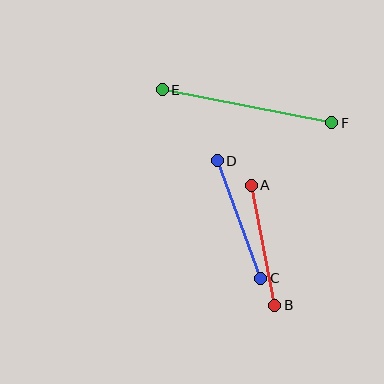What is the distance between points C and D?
The distance is approximately 125 pixels.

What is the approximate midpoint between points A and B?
The midpoint is at approximately (263, 245) pixels.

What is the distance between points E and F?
The distance is approximately 172 pixels.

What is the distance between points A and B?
The distance is approximately 122 pixels.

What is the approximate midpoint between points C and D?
The midpoint is at approximately (239, 220) pixels.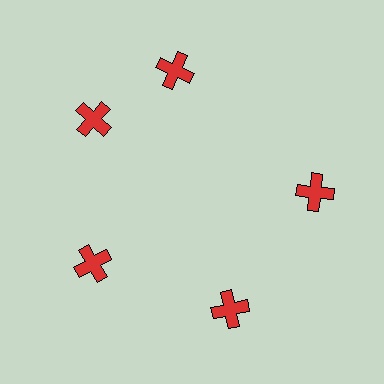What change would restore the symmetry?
The symmetry would be restored by rotating it back into even spacing with its neighbors so that all 5 crosses sit at equal angles and equal distance from the center.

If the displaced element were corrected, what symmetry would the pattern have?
It would have 5-fold rotational symmetry — the pattern would map onto itself every 72 degrees.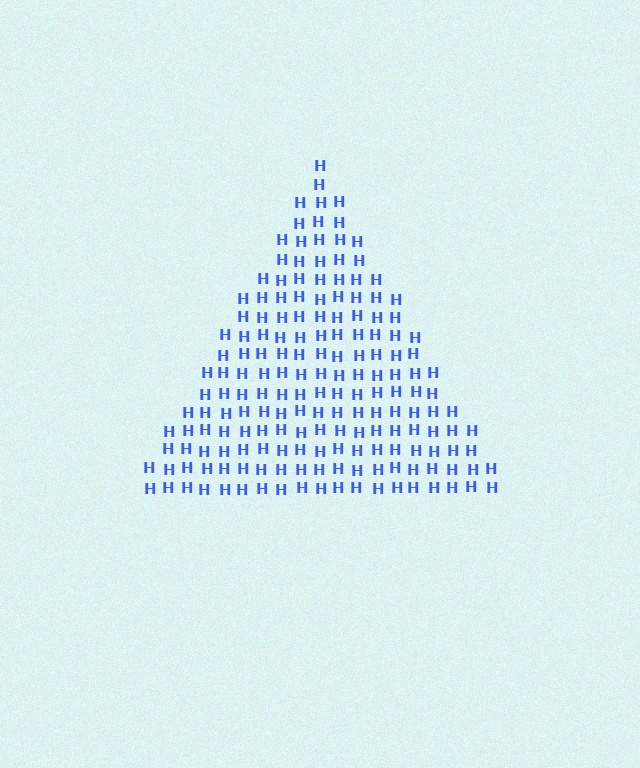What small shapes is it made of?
It is made of small letter H's.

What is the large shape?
The large shape is a triangle.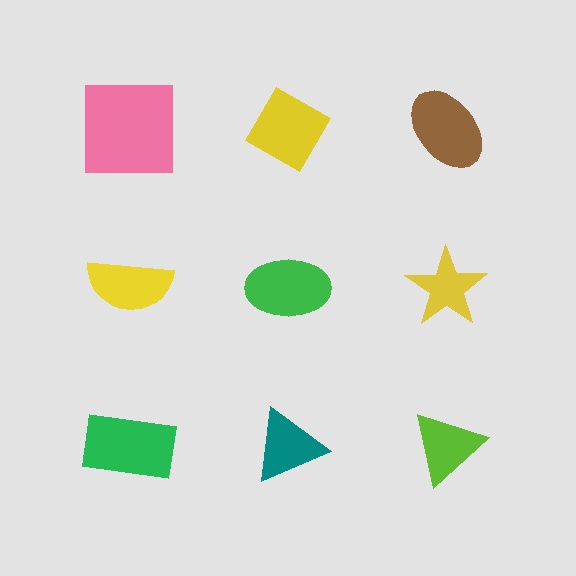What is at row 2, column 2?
A green ellipse.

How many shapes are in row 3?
3 shapes.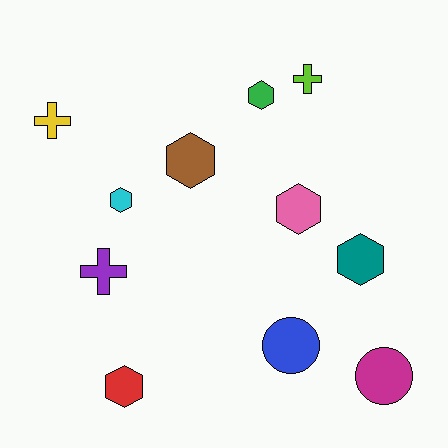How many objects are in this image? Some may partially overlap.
There are 11 objects.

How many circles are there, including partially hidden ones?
There are 2 circles.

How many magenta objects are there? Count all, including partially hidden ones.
There is 1 magenta object.